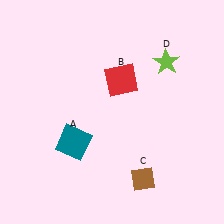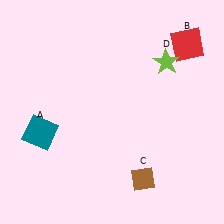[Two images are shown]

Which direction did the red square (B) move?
The red square (B) moved right.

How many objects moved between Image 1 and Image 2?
2 objects moved between the two images.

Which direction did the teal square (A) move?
The teal square (A) moved left.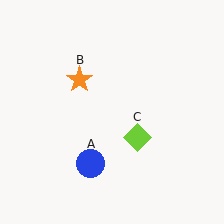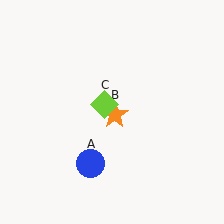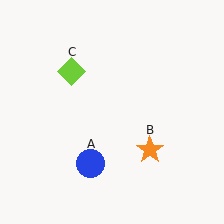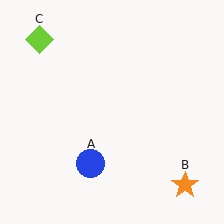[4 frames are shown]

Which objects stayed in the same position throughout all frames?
Blue circle (object A) remained stationary.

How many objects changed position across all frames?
2 objects changed position: orange star (object B), lime diamond (object C).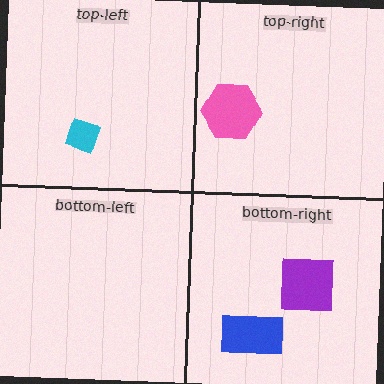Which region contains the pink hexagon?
The top-right region.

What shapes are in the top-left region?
The cyan diamond.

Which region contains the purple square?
The bottom-right region.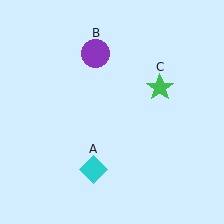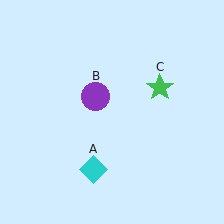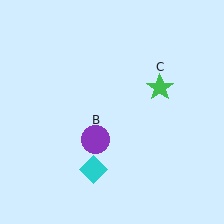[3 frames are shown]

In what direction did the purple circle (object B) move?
The purple circle (object B) moved down.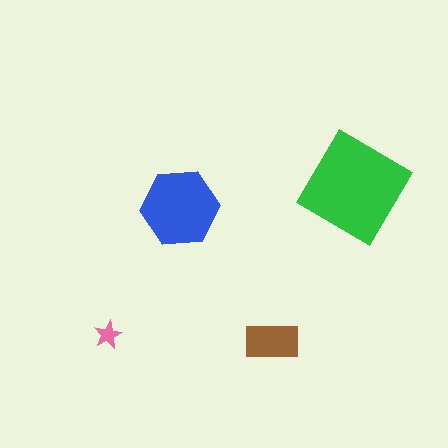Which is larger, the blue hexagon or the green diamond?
The green diamond.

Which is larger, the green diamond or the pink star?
The green diamond.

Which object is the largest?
The green diamond.